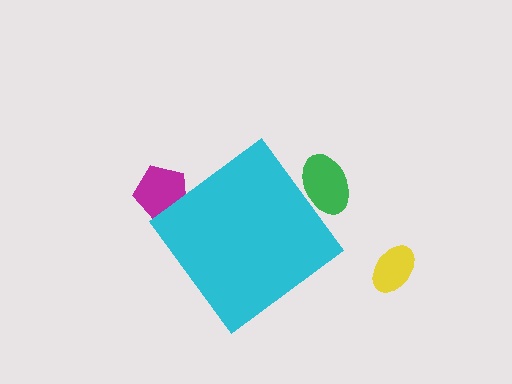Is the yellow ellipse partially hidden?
No, the yellow ellipse is fully visible.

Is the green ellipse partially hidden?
Yes, the green ellipse is partially hidden behind the cyan diamond.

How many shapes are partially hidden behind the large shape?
2 shapes are partially hidden.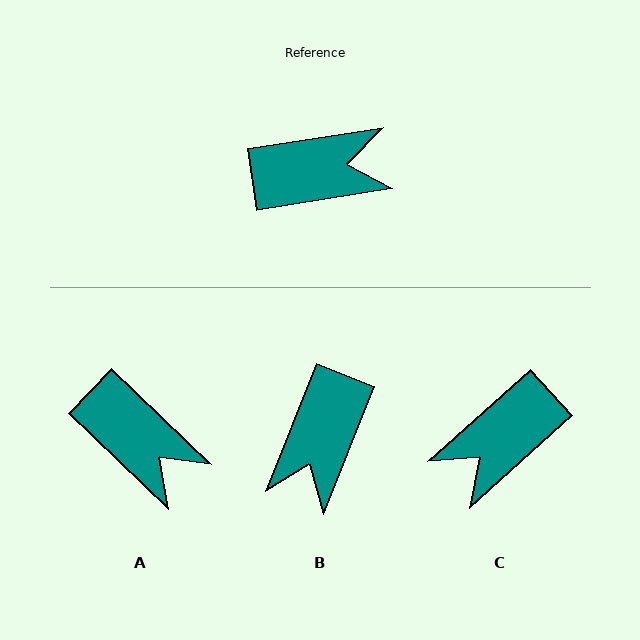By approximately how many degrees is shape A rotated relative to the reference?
Approximately 53 degrees clockwise.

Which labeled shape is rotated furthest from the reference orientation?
C, about 147 degrees away.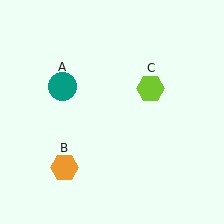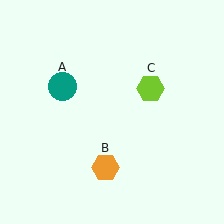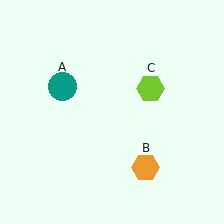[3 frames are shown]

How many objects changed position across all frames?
1 object changed position: orange hexagon (object B).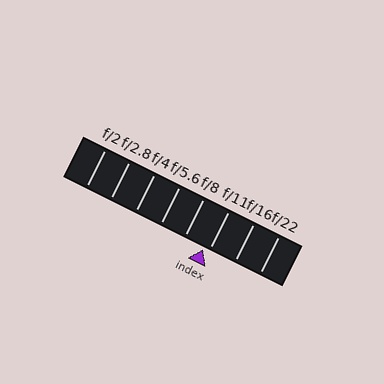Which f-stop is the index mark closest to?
The index mark is closest to f/11.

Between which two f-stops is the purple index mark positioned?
The index mark is between f/8 and f/11.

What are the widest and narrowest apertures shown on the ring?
The widest aperture shown is f/2 and the narrowest is f/22.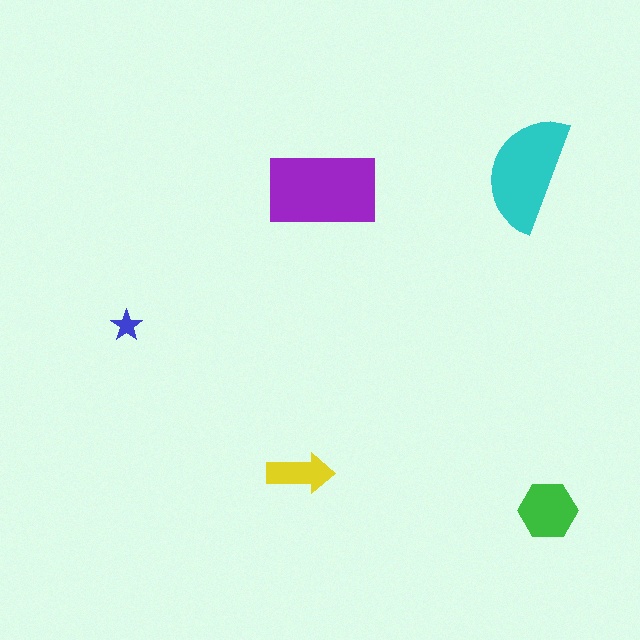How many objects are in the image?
There are 5 objects in the image.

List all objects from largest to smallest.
The purple rectangle, the cyan semicircle, the green hexagon, the yellow arrow, the blue star.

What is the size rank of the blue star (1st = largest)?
5th.